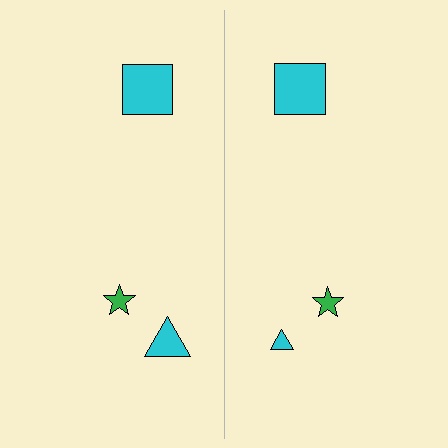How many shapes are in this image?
There are 6 shapes in this image.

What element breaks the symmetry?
The cyan triangle on the right side has a different size than its mirror counterpart.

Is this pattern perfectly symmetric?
No, the pattern is not perfectly symmetric. The cyan triangle on the right side has a different size than its mirror counterpart.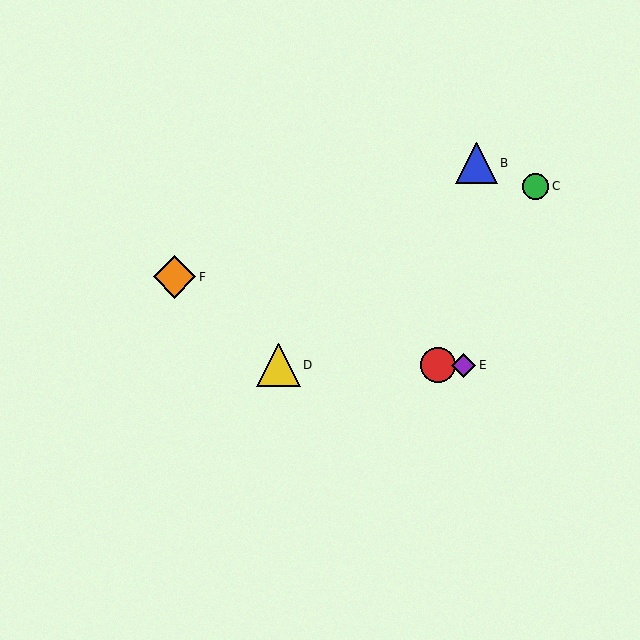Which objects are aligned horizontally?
Objects A, D, E are aligned horizontally.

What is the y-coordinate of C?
Object C is at y≈186.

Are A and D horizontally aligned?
Yes, both are at y≈365.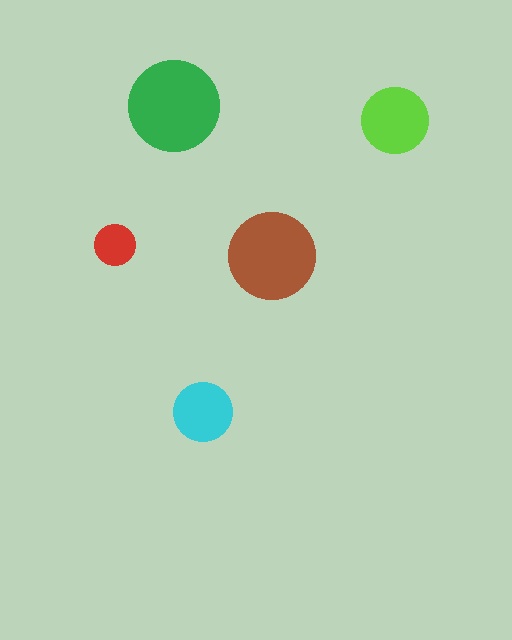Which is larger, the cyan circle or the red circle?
The cyan one.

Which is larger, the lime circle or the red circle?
The lime one.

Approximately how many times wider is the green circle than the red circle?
About 2.5 times wider.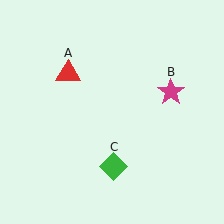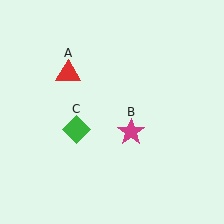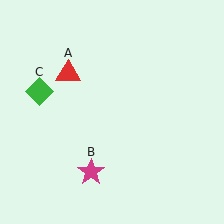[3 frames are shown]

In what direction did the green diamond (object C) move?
The green diamond (object C) moved up and to the left.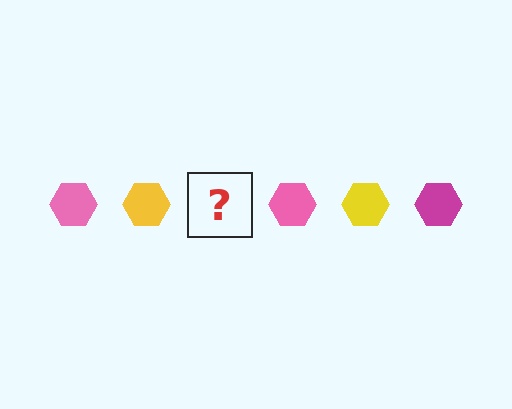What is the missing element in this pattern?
The missing element is a magenta hexagon.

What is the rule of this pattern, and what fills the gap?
The rule is that the pattern cycles through pink, yellow, magenta hexagons. The gap should be filled with a magenta hexagon.